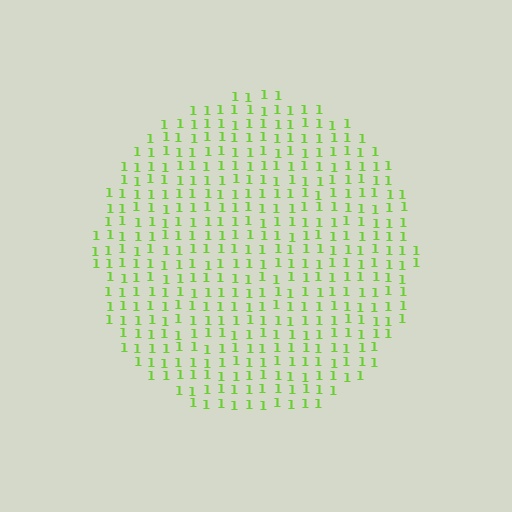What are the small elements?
The small elements are digit 1's.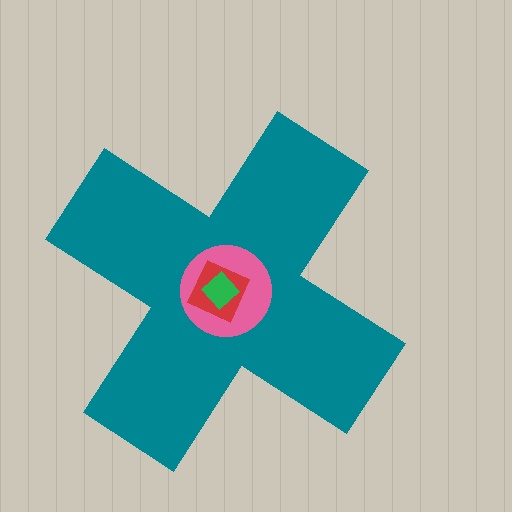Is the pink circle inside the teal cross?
Yes.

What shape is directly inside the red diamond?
The green diamond.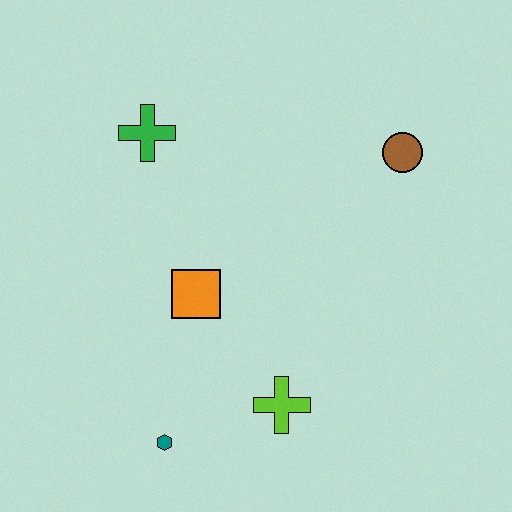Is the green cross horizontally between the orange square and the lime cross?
No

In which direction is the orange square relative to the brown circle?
The orange square is to the left of the brown circle.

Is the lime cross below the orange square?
Yes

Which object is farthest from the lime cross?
The green cross is farthest from the lime cross.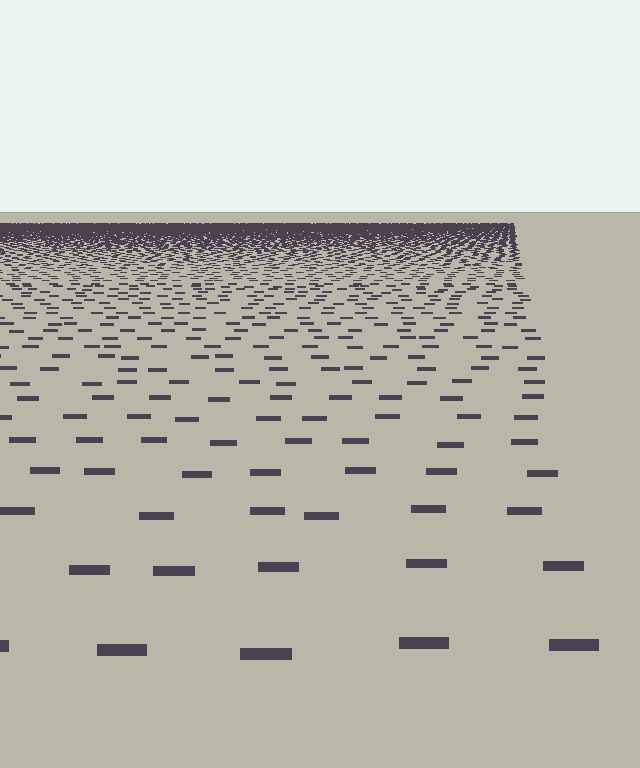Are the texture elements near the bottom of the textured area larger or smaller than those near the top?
Larger. Near the bottom, elements are closer to the viewer and appear at a bigger on-screen size.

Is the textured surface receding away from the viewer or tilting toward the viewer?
The surface is receding away from the viewer. Texture elements get smaller and denser toward the top.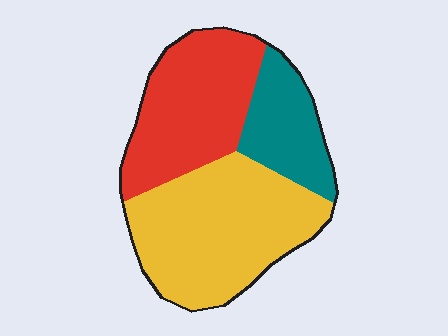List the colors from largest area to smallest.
From largest to smallest: yellow, red, teal.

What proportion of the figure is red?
Red covers 35% of the figure.